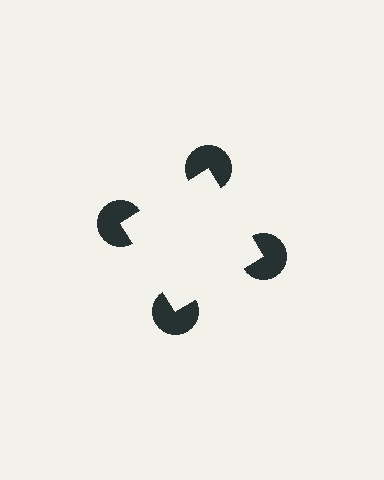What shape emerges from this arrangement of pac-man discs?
An illusory square — its edges are inferred from the aligned wedge cuts in the pac-man discs, not physically drawn.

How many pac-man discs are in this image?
There are 4 — one at each vertex of the illusory square.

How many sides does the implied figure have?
4 sides.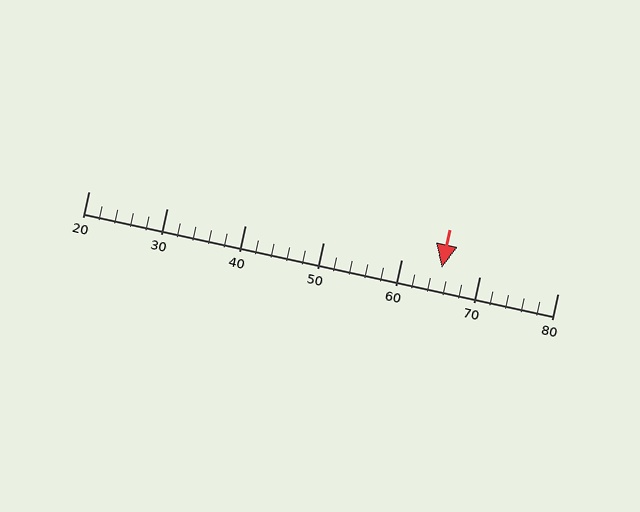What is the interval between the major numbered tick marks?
The major tick marks are spaced 10 units apart.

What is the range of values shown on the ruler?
The ruler shows values from 20 to 80.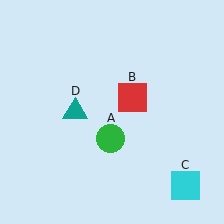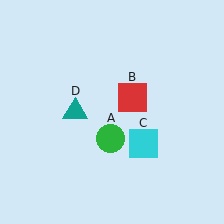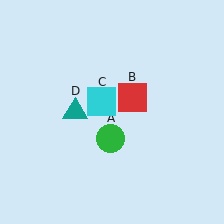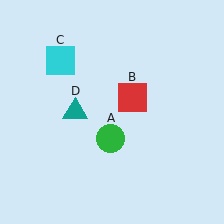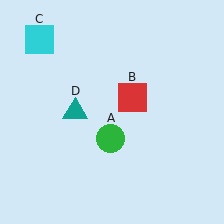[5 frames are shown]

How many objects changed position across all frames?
1 object changed position: cyan square (object C).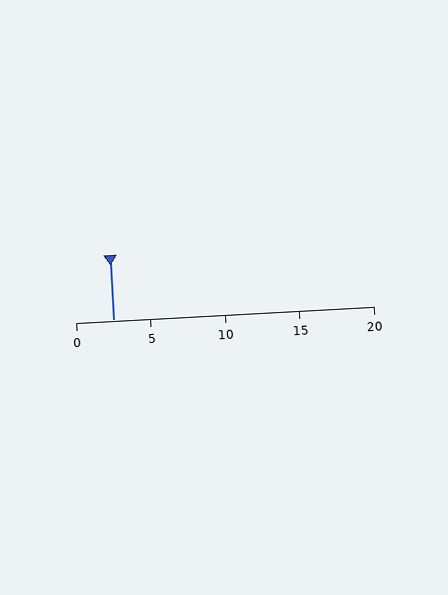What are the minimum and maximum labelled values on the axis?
The axis runs from 0 to 20.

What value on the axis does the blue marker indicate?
The marker indicates approximately 2.5.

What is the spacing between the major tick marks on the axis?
The major ticks are spaced 5 apart.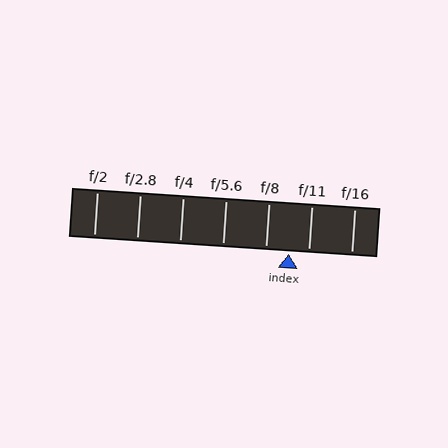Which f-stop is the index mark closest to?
The index mark is closest to f/11.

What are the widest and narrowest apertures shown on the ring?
The widest aperture shown is f/2 and the narrowest is f/16.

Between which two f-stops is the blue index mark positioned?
The index mark is between f/8 and f/11.